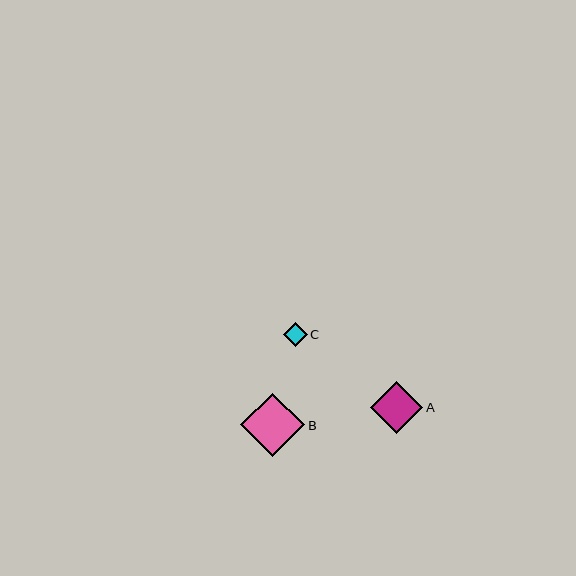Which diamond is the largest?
Diamond B is the largest with a size of approximately 64 pixels.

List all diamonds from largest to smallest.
From largest to smallest: B, A, C.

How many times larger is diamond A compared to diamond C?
Diamond A is approximately 2.2 times the size of diamond C.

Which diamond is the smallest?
Diamond C is the smallest with a size of approximately 24 pixels.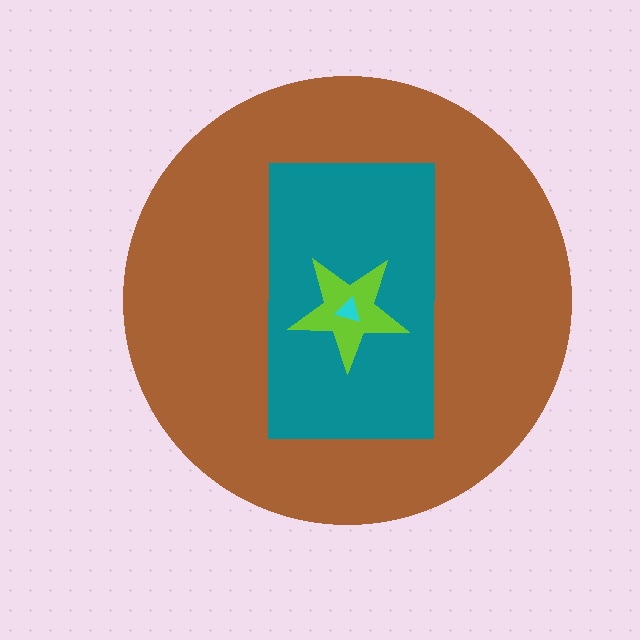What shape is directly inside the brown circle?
The teal rectangle.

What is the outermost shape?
The brown circle.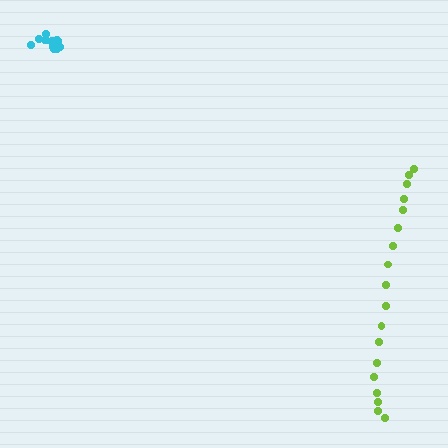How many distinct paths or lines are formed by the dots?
There are 2 distinct paths.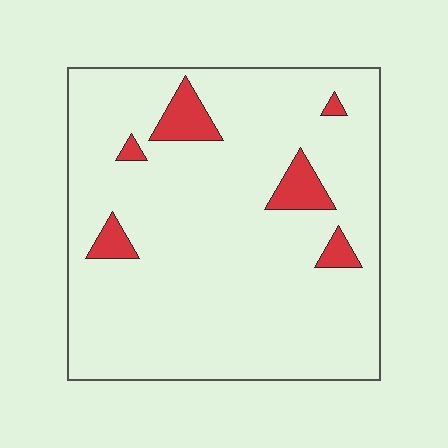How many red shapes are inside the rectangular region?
6.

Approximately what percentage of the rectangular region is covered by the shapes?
Approximately 10%.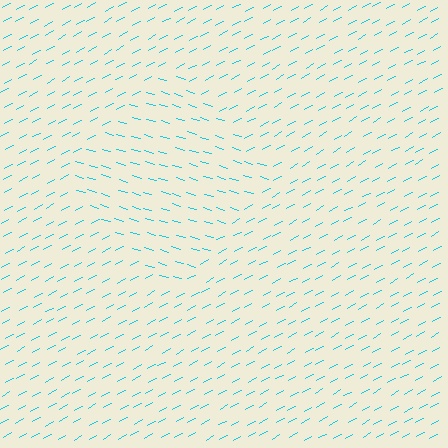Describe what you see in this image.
The image is filled with small cyan line segments. A diamond region in the image has lines oriented differently from the surrounding lines, creating a visible texture boundary.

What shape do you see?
I see a diamond.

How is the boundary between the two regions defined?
The boundary is defined purely by a change in line orientation (approximately 45 degrees difference). All lines are the same color and thickness.